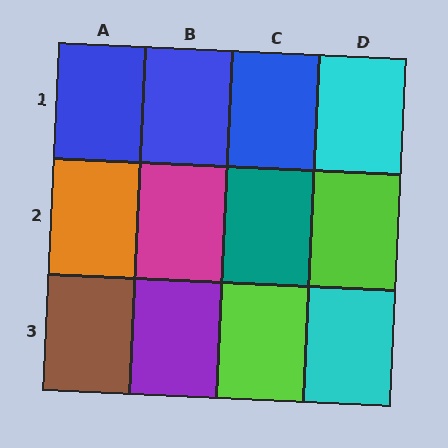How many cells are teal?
1 cell is teal.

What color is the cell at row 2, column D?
Lime.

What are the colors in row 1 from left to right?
Blue, blue, blue, cyan.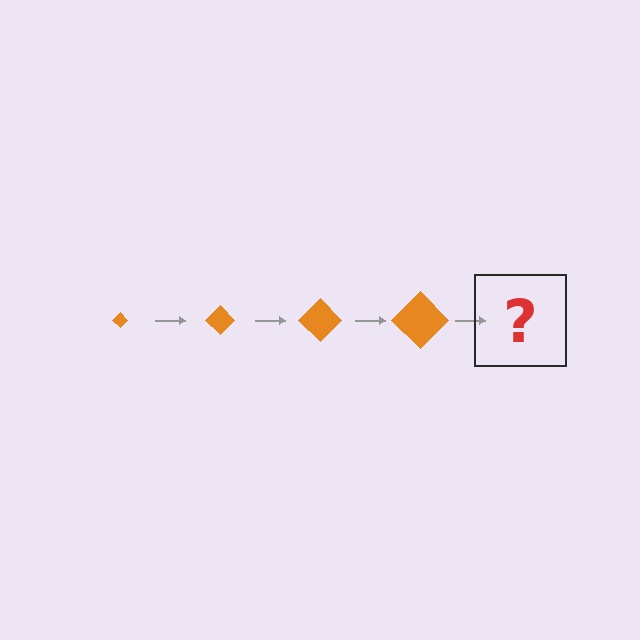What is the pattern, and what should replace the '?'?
The pattern is that the diamond gets progressively larger each step. The '?' should be an orange diamond, larger than the previous one.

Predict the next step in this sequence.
The next step is an orange diamond, larger than the previous one.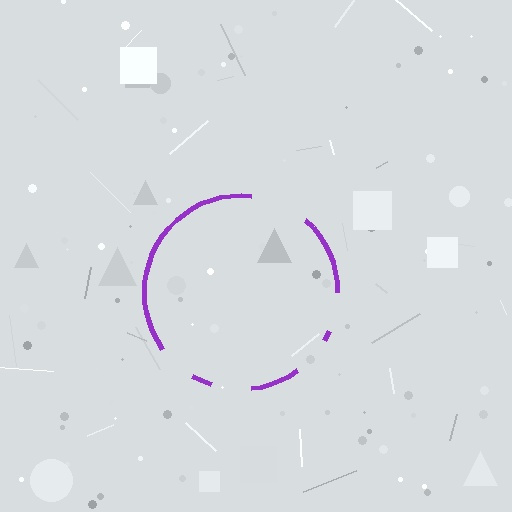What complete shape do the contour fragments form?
The contour fragments form a circle.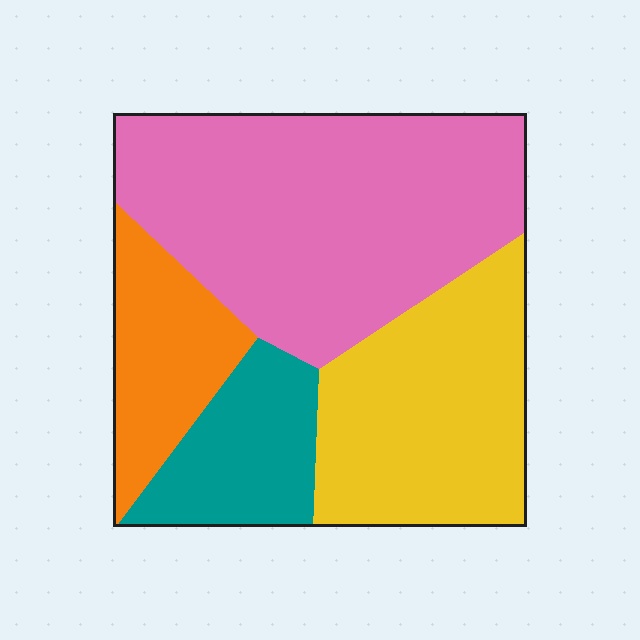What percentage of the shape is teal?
Teal takes up less than a quarter of the shape.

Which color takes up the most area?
Pink, at roughly 45%.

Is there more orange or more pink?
Pink.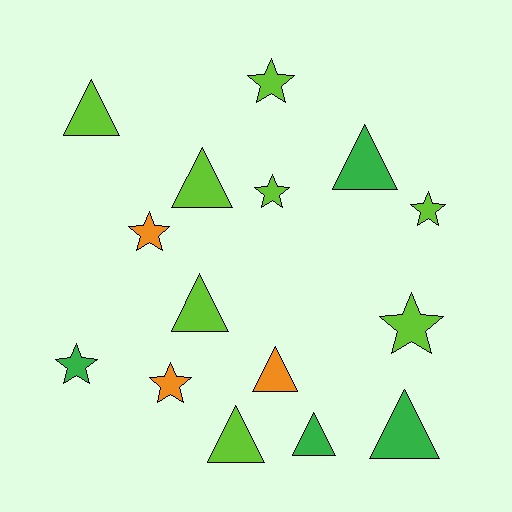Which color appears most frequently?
Lime, with 8 objects.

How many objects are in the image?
There are 15 objects.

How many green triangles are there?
There are 3 green triangles.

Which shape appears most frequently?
Triangle, with 8 objects.